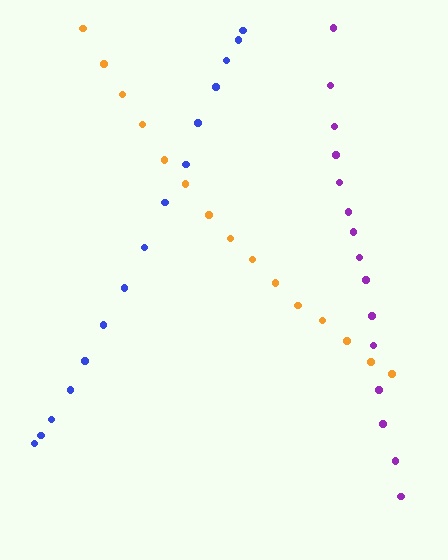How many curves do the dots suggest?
There are 3 distinct paths.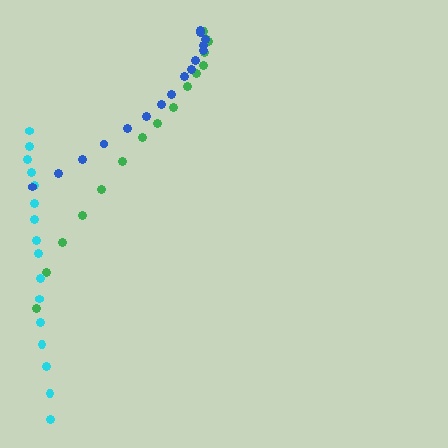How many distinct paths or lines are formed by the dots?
There are 3 distinct paths.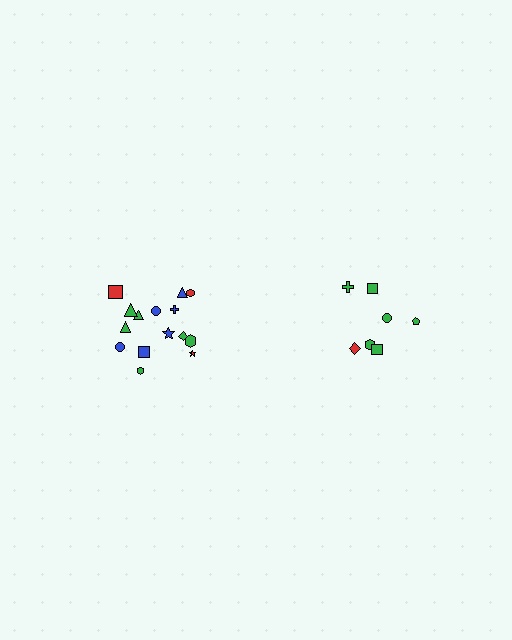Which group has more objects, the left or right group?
The left group.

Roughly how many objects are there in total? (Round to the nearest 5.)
Roughly 20 objects in total.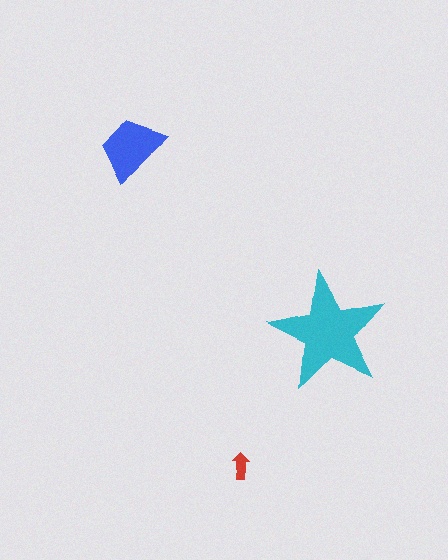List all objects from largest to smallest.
The cyan star, the blue trapezoid, the red arrow.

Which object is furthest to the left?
The blue trapezoid is leftmost.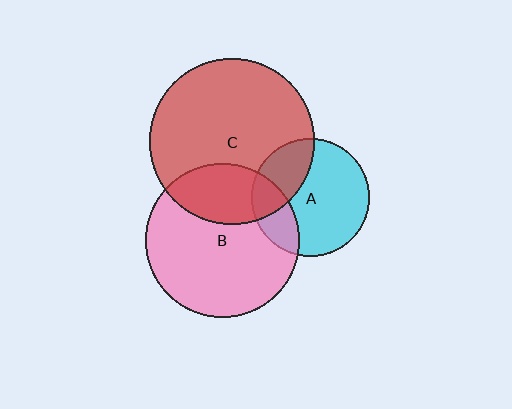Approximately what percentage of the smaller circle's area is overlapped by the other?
Approximately 25%.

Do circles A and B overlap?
Yes.